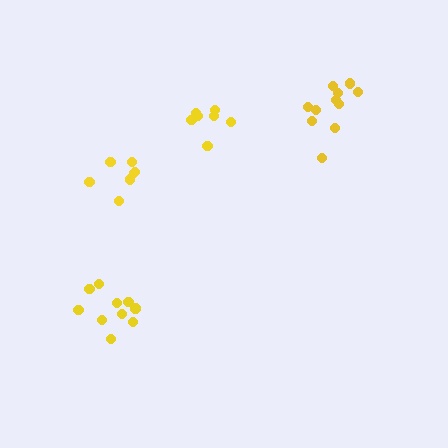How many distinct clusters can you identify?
There are 4 distinct clusters.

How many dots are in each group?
Group 1: 7 dots, Group 2: 7 dots, Group 3: 11 dots, Group 4: 10 dots (35 total).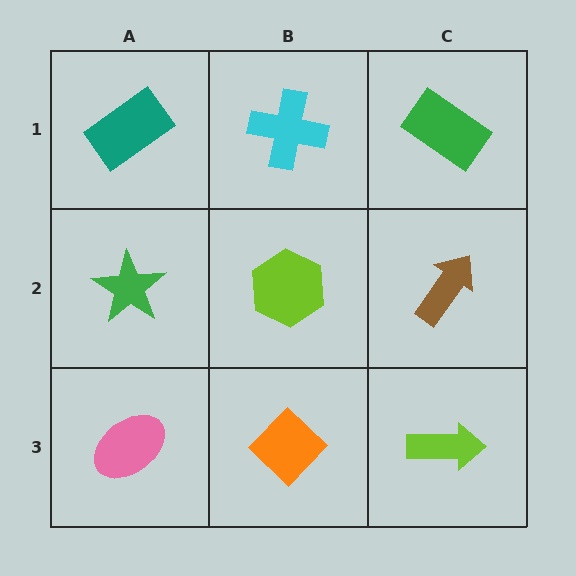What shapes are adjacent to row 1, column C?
A brown arrow (row 2, column C), a cyan cross (row 1, column B).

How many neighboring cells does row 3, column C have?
2.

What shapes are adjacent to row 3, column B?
A lime hexagon (row 2, column B), a pink ellipse (row 3, column A), a lime arrow (row 3, column C).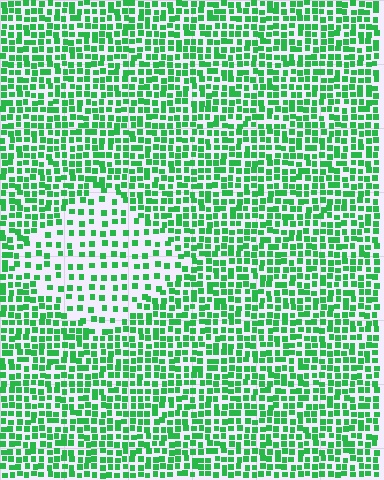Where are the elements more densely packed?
The elements are more densely packed outside the diamond boundary.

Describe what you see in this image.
The image contains small green elements arranged at two different densities. A diamond-shaped region is visible where the elements are less densely packed than the surrounding area.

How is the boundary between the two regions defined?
The boundary is defined by a change in element density (approximately 2.0x ratio). All elements are the same color, size, and shape.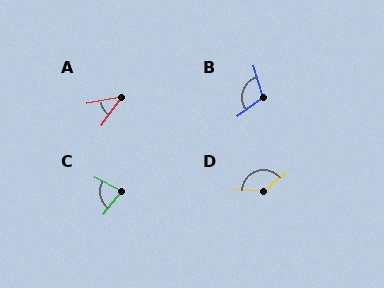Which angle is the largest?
D, at approximately 138 degrees.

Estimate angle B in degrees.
Approximately 110 degrees.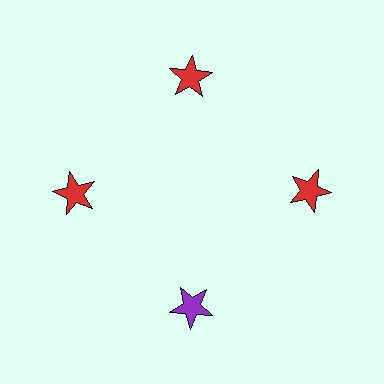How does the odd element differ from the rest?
It has a different color: purple instead of red.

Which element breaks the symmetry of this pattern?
The purple star at roughly the 6 o'clock position breaks the symmetry. All other shapes are red stars.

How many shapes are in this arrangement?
There are 4 shapes arranged in a ring pattern.